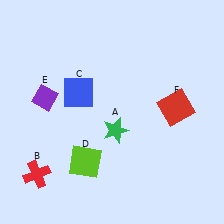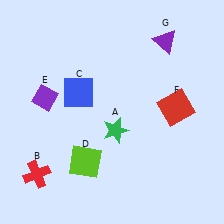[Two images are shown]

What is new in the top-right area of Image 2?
A purple triangle (G) was added in the top-right area of Image 2.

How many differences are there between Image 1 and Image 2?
There is 1 difference between the two images.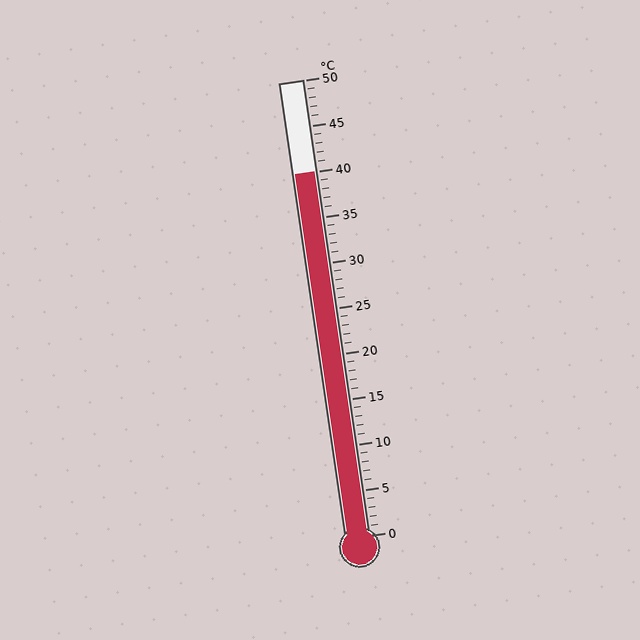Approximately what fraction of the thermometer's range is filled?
The thermometer is filled to approximately 80% of its range.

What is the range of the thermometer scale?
The thermometer scale ranges from 0°C to 50°C.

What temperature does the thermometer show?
The thermometer shows approximately 40°C.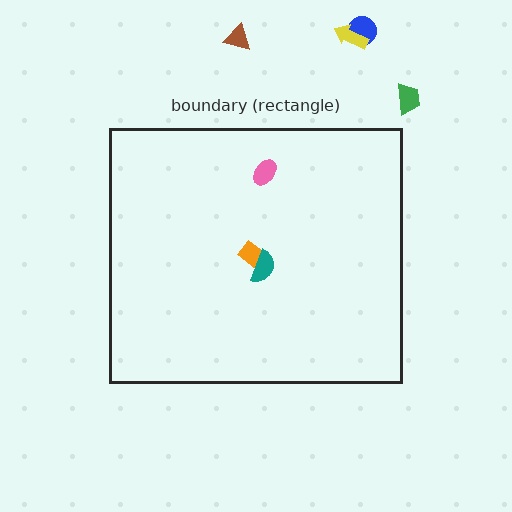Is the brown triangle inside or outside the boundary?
Outside.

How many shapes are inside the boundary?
3 inside, 4 outside.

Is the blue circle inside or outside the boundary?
Outside.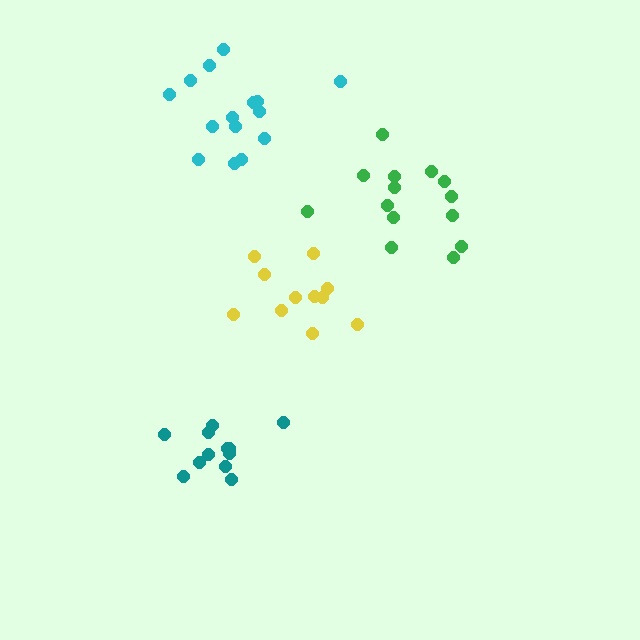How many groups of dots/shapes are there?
There are 4 groups.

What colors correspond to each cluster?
The clusters are colored: green, yellow, cyan, teal.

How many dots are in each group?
Group 1: 14 dots, Group 2: 11 dots, Group 3: 15 dots, Group 4: 12 dots (52 total).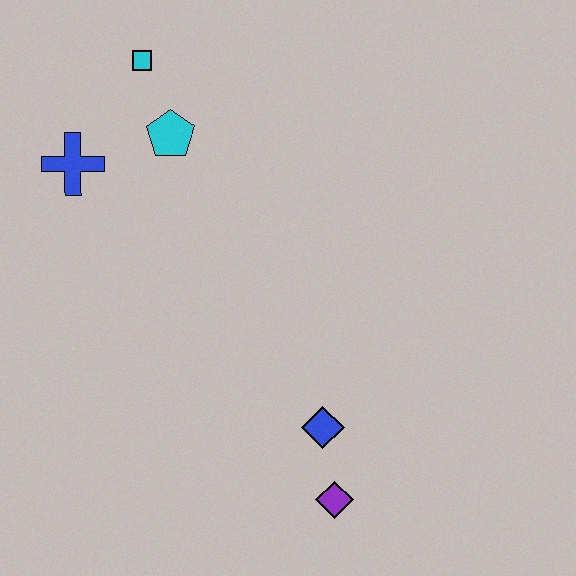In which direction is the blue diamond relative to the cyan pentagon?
The blue diamond is below the cyan pentagon.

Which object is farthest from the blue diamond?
The cyan square is farthest from the blue diamond.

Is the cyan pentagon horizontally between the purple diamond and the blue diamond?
No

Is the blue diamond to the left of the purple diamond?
Yes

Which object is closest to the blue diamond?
The purple diamond is closest to the blue diamond.